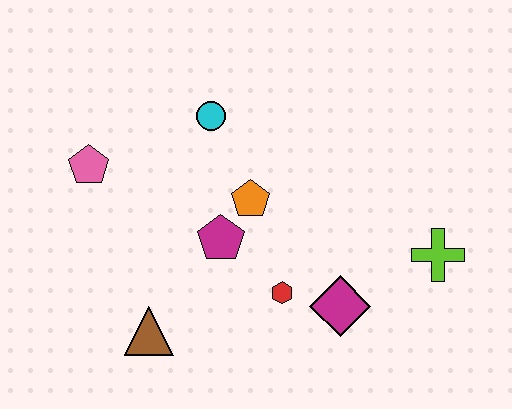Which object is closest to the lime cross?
The magenta diamond is closest to the lime cross.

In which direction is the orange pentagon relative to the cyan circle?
The orange pentagon is below the cyan circle.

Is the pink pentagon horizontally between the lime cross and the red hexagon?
No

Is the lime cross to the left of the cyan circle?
No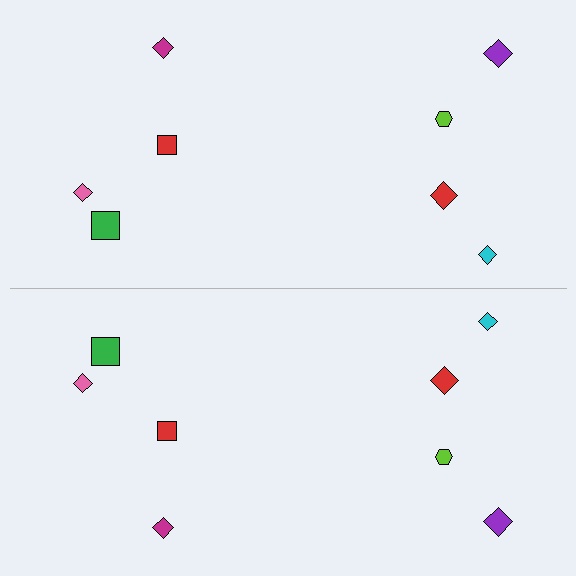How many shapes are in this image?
There are 16 shapes in this image.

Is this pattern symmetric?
Yes, this pattern has bilateral (reflection) symmetry.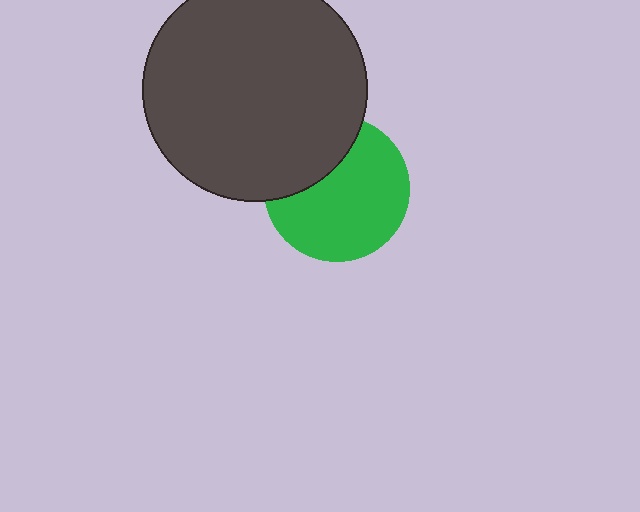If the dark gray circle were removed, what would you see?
You would see the complete green circle.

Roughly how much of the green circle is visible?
Most of it is visible (roughly 70%).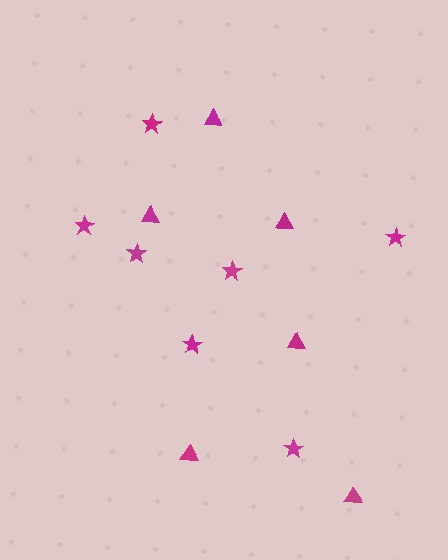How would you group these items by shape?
There are 2 groups: one group of stars (7) and one group of triangles (6).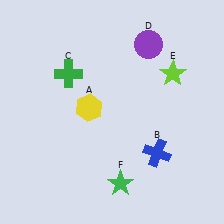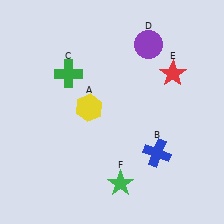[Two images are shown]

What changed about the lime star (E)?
In Image 1, E is lime. In Image 2, it changed to red.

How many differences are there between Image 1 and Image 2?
There is 1 difference between the two images.